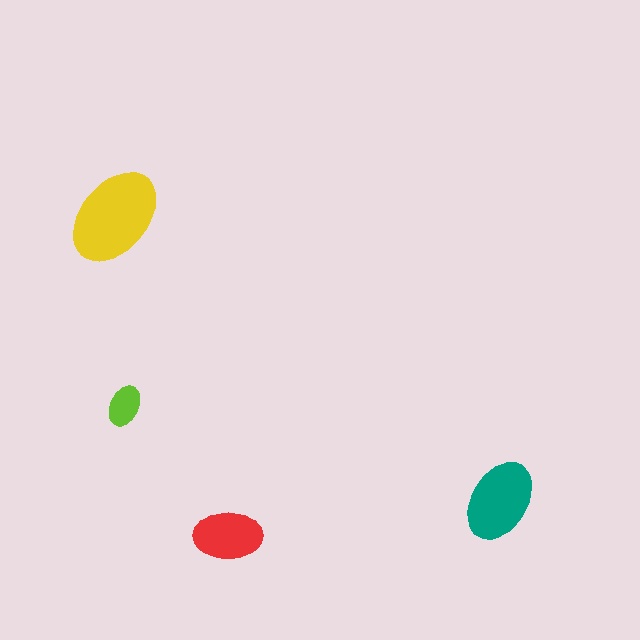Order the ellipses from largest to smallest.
the yellow one, the teal one, the red one, the lime one.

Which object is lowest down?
The red ellipse is bottommost.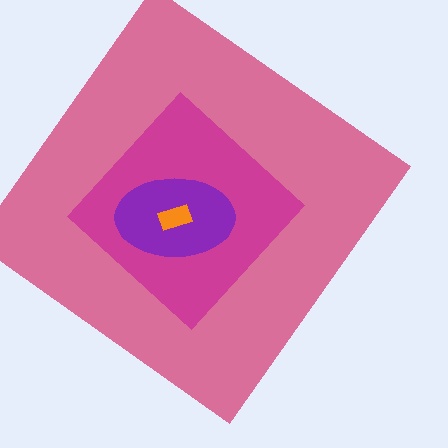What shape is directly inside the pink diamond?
The magenta diamond.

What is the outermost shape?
The pink diamond.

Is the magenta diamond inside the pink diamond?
Yes.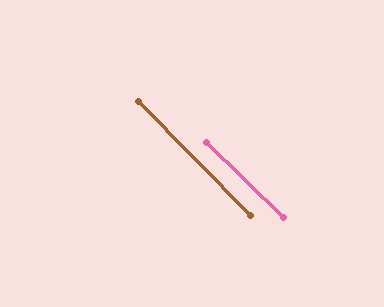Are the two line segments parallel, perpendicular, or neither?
Parallel — their directions differ by only 1.3°.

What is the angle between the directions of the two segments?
Approximately 1 degree.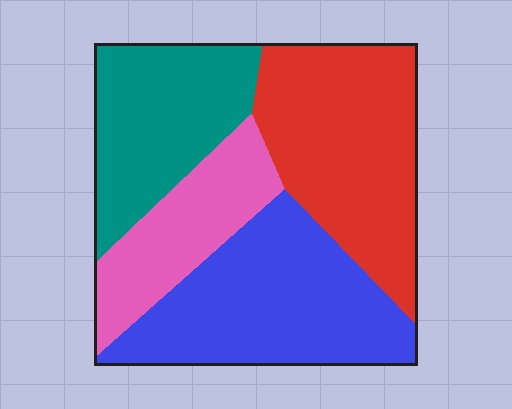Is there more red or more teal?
Red.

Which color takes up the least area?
Pink, at roughly 15%.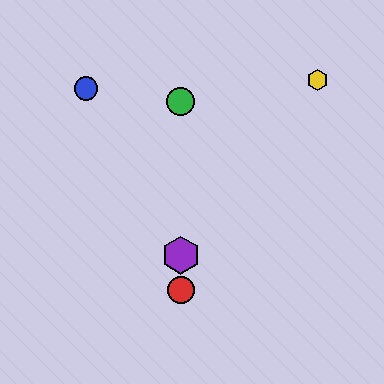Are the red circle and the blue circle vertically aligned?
No, the red circle is at x≈181 and the blue circle is at x≈86.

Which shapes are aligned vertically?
The red circle, the green circle, the purple hexagon are aligned vertically.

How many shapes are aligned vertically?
3 shapes (the red circle, the green circle, the purple hexagon) are aligned vertically.